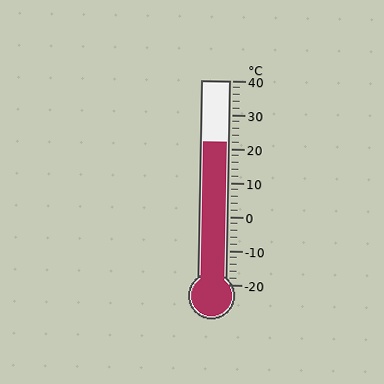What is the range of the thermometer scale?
The thermometer scale ranges from -20°C to 40°C.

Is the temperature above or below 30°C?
The temperature is below 30°C.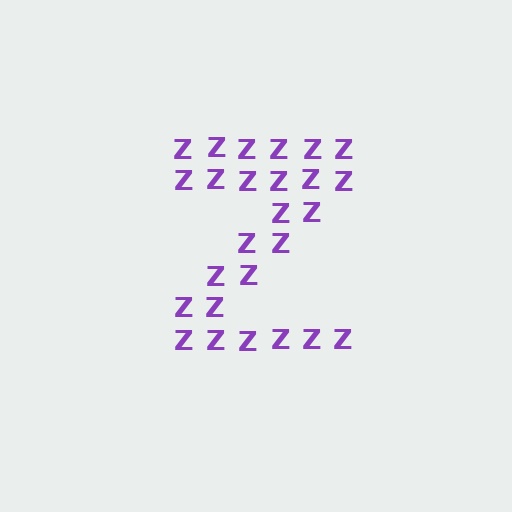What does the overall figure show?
The overall figure shows the letter Z.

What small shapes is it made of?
It is made of small letter Z's.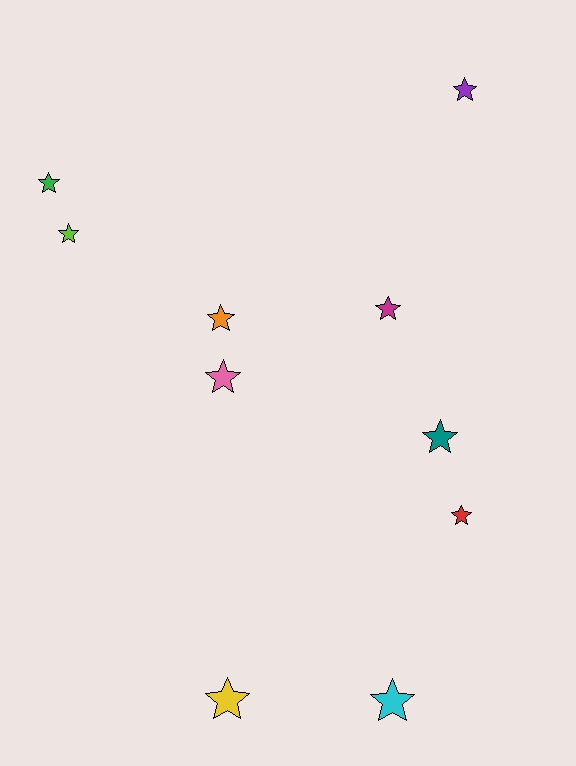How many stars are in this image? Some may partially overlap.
There are 10 stars.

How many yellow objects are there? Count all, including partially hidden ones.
There is 1 yellow object.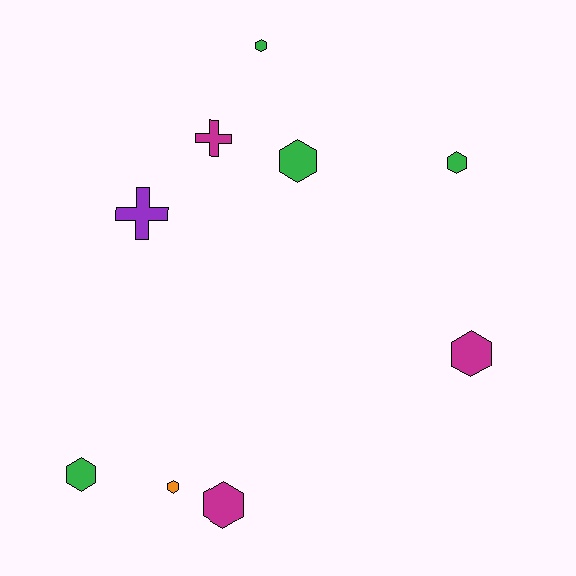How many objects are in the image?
There are 9 objects.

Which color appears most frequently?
Green, with 4 objects.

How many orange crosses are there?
There are no orange crosses.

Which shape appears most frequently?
Hexagon, with 7 objects.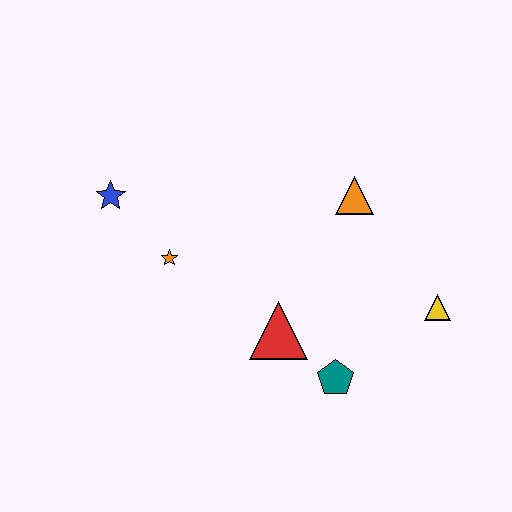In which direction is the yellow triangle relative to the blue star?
The yellow triangle is to the right of the blue star.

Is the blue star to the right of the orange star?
No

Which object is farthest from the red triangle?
The blue star is farthest from the red triangle.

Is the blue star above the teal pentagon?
Yes